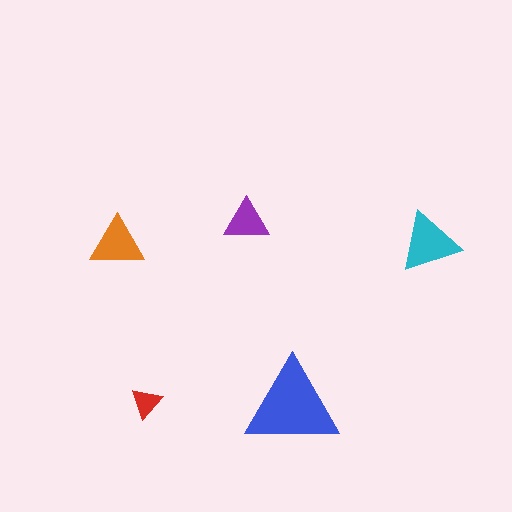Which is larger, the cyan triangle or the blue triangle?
The blue one.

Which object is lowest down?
The blue triangle is bottommost.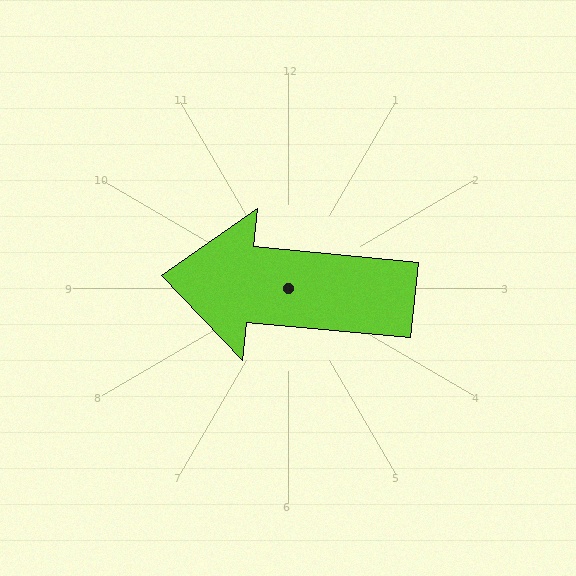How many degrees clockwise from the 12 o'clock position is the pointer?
Approximately 275 degrees.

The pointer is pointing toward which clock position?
Roughly 9 o'clock.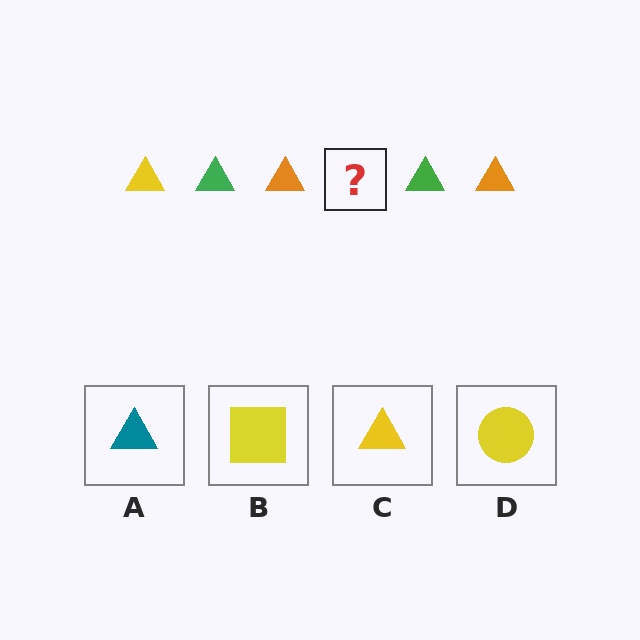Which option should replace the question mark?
Option C.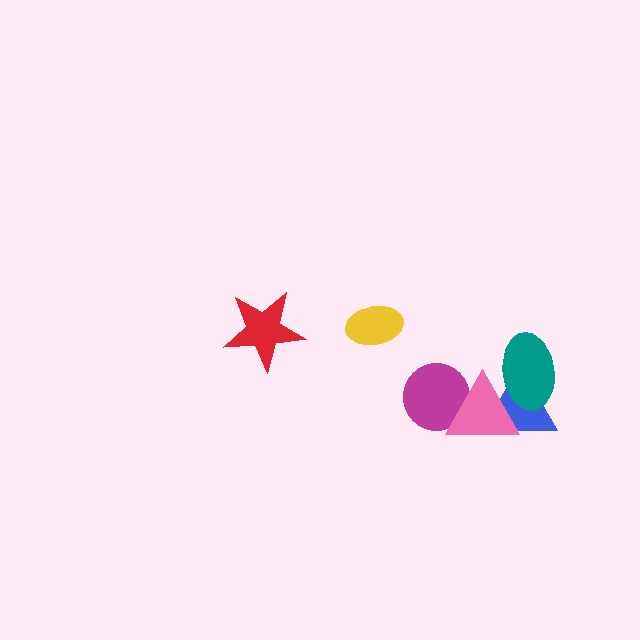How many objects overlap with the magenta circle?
1 object overlaps with the magenta circle.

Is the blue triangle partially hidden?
Yes, it is partially covered by another shape.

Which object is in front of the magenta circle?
The pink triangle is in front of the magenta circle.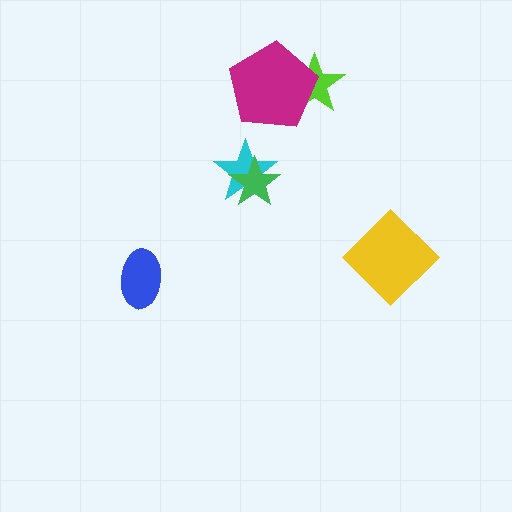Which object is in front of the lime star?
The magenta pentagon is in front of the lime star.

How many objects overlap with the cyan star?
1 object overlaps with the cyan star.